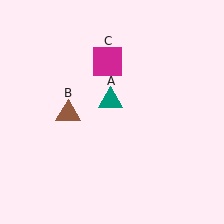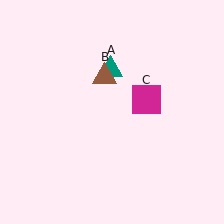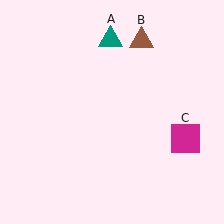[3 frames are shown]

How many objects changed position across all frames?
3 objects changed position: teal triangle (object A), brown triangle (object B), magenta square (object C).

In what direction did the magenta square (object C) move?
The magenta square (object C) moved down and to the right.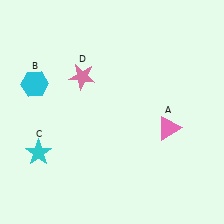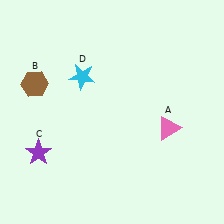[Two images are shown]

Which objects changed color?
B changed from cyan to brown. C changed from cyan to purple. D changed from pink to cyan.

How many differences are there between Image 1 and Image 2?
There are 3 differences between the two images.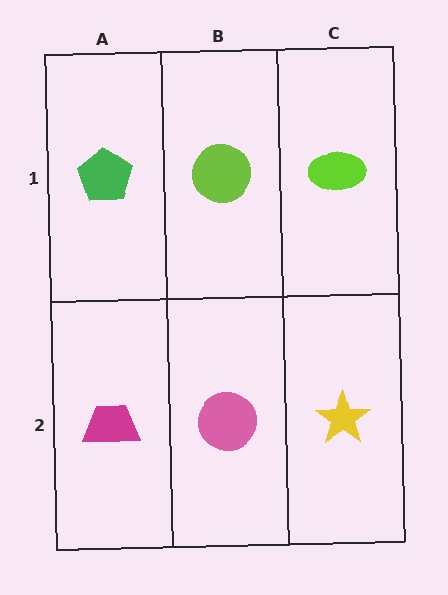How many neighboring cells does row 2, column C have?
2.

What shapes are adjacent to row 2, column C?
A lime ellipse (row 1, column C), a pink circle (row 2, column B).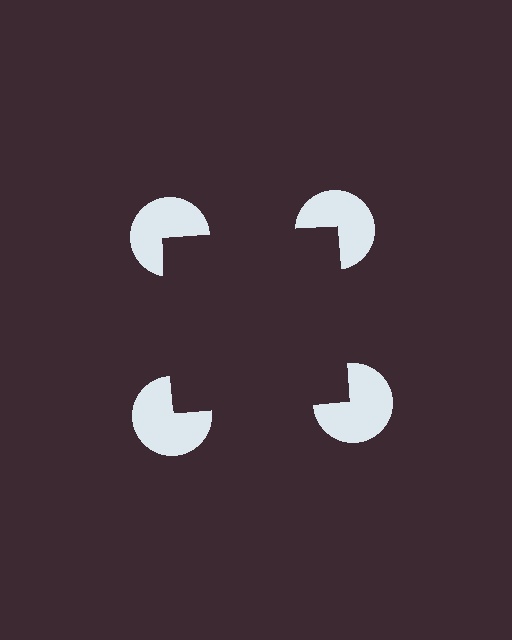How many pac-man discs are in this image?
There are 4 — one at each vertex of the illusory square.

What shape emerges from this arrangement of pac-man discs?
An illusory square — its edges are inferred from the aligned wedge cuts in the pac-man discs, not physically drawn.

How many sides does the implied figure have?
4 sides.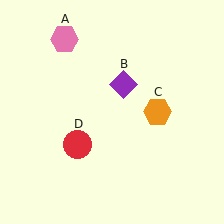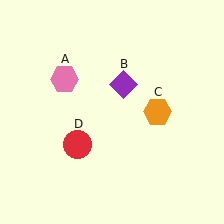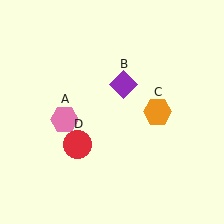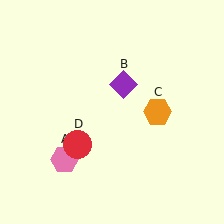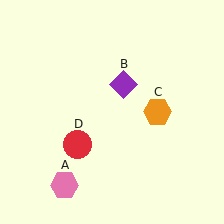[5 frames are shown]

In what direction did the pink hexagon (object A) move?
The pink hexagon (object A) moved down.